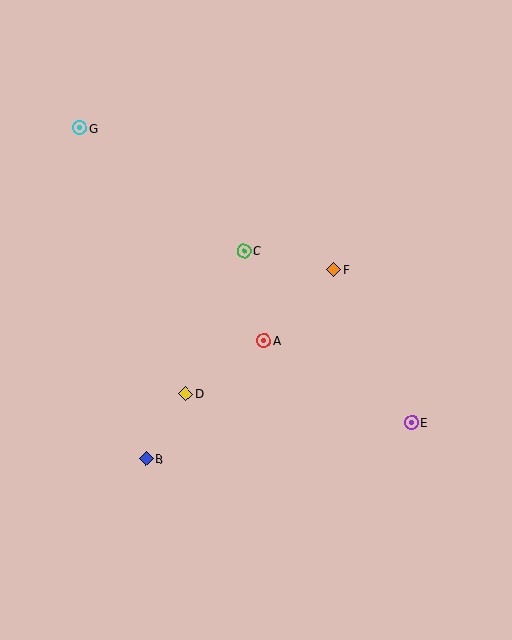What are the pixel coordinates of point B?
Point B is at (146, 459).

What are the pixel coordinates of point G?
Point G is at (80, 128).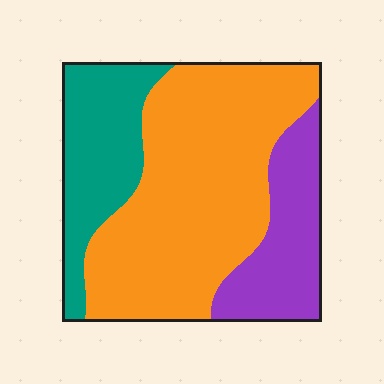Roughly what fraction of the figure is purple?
Purple takes up about one fifth (1/5) of the figure.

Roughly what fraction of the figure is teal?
Teal covers around 25% of the figure.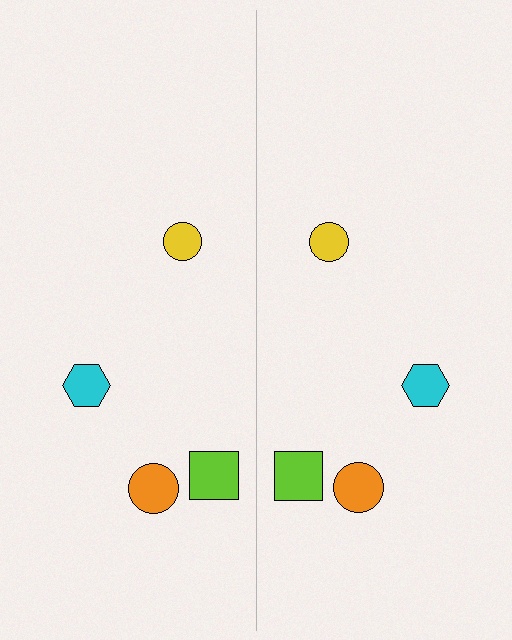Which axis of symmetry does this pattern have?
The pattern has a vertical axis of symmetry running through the center of the image.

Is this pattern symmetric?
Yes, this pattern has bilateral (reflection) symmetry.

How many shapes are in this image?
There are 8 shapes in this image.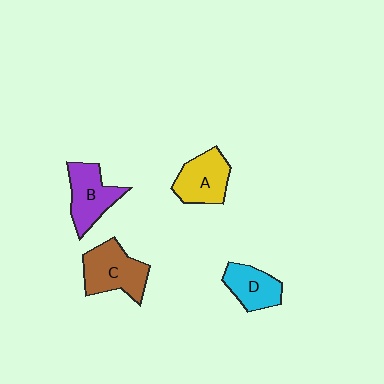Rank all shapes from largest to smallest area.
From largest to smallest: C (brown), B (purple), A (yellow), D (cyan).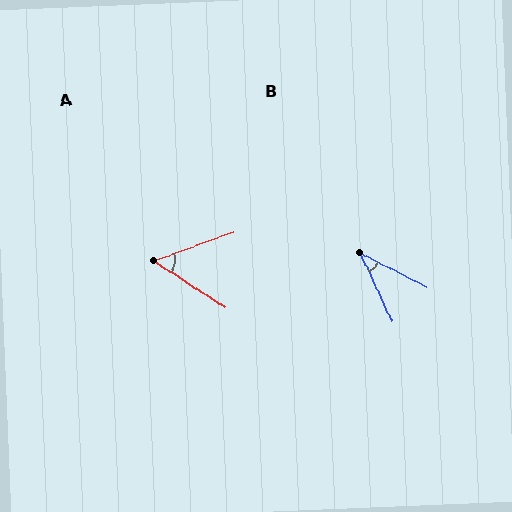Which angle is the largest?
A, at approximately 52 degrees.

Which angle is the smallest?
B, at approximately 38 degrees.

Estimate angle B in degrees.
Approximately 38 degrees.